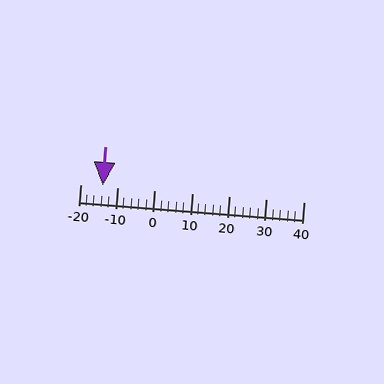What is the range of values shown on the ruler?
The ruler shows values from -20 to 40.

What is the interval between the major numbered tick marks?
The major tick marks are spaced 10 units apart.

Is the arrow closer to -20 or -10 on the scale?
The arrow is closer to -10.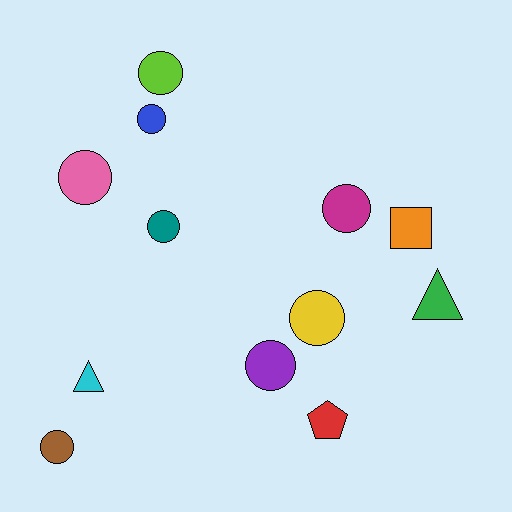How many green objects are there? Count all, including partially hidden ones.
There is 1 green object.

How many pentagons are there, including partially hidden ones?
There is 1 pentagon.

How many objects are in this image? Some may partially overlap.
There are 12 objects.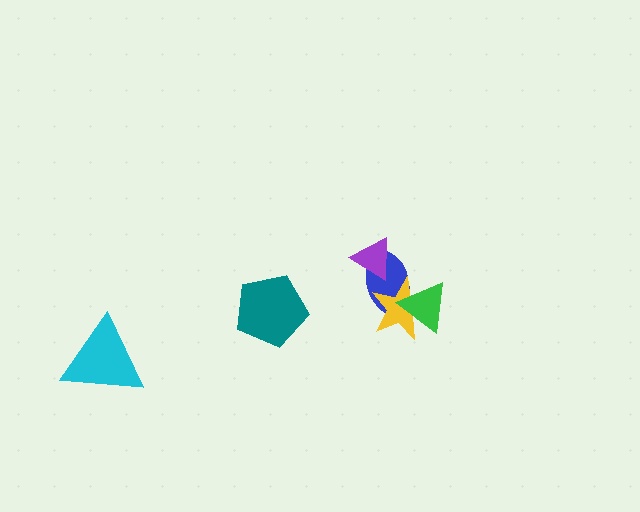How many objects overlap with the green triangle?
2 objects overlap with the green triangle.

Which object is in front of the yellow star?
The green triangle is in front of the yellow star.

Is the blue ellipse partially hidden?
Yes, it is partially covered by another shape.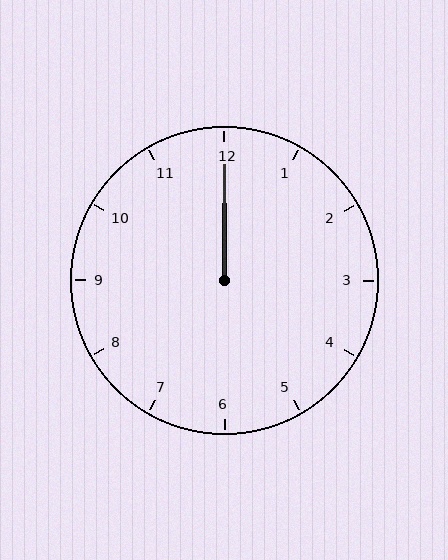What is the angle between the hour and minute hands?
Approximately 0 degrees.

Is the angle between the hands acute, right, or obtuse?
It is acute.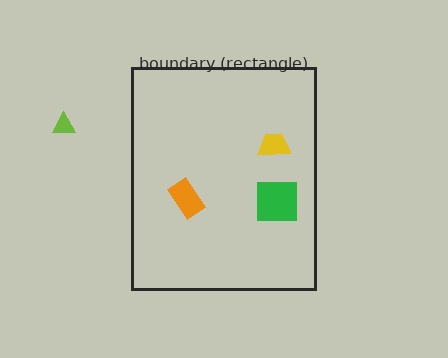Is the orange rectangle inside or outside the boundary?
Inside.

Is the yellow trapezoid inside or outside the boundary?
Inside.